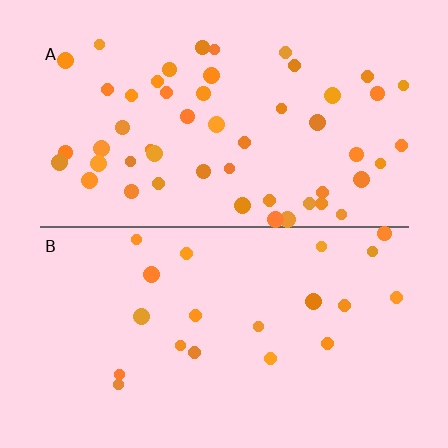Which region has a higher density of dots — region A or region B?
A (the top).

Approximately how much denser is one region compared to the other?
Approximately 2.6× — region A over region B.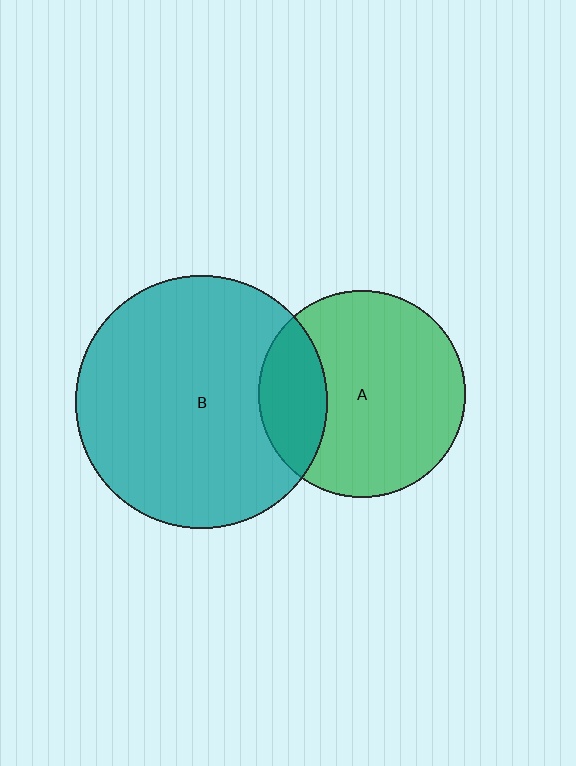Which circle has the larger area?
Circle B (teal).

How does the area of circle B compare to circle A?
Approximately 1.5 times.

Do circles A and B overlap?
Yes.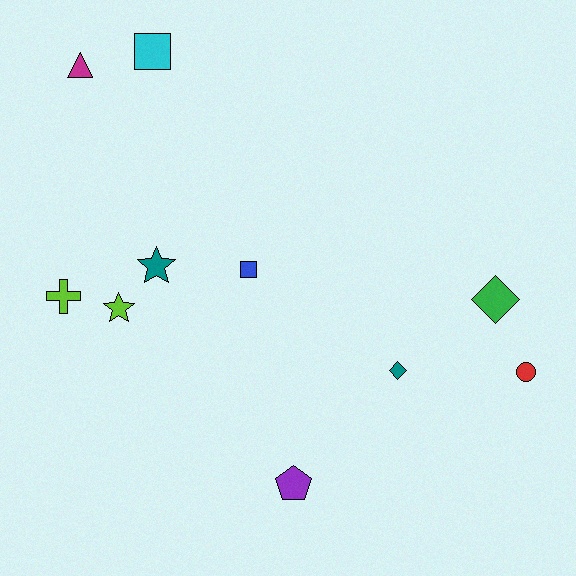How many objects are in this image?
There are 10 objects.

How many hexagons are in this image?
There are no hexagons.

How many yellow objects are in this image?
There are no yellow objects.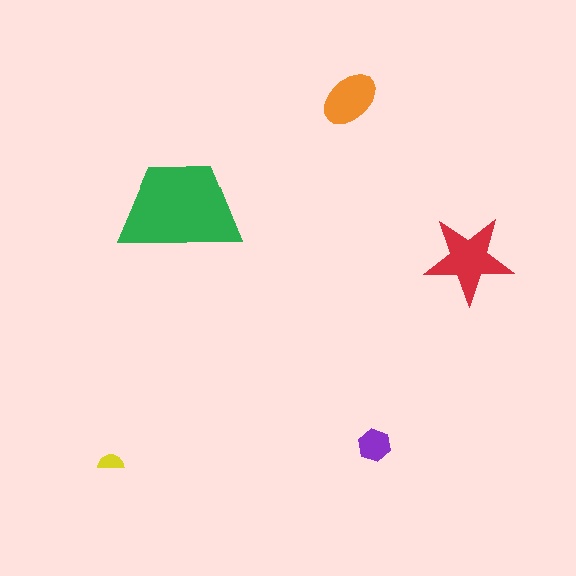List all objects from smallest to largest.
The yellow semicircle, the purple hexagon, the orange ellipse, the red star, the green trapezoid.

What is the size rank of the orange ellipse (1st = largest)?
3rd.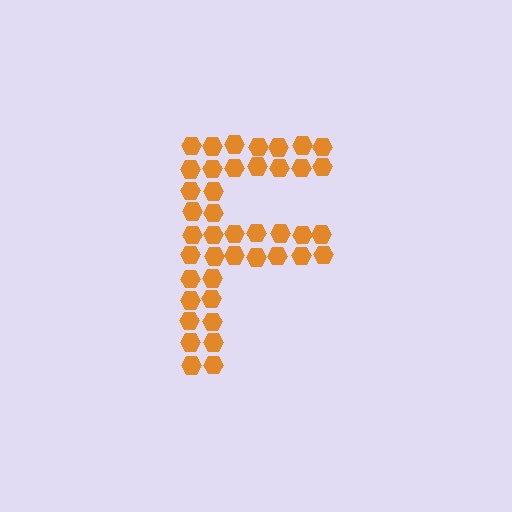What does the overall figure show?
The overall figure shows the letter F.